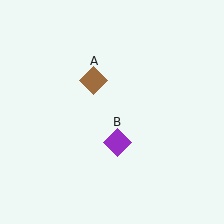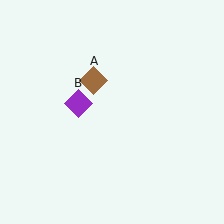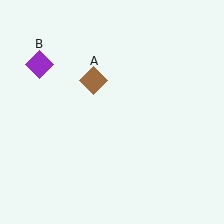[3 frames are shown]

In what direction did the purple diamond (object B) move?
The purple diamond (object B) moved up and to the left.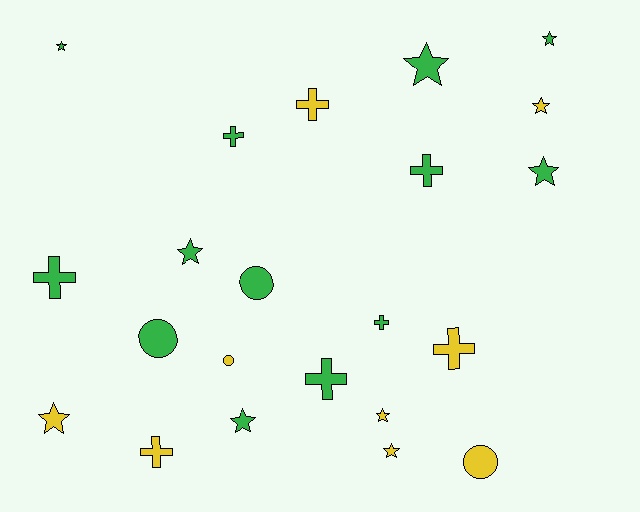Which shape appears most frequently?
Star, with 10 objects.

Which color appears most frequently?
Green, with 13 objects.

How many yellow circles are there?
There are 2 yellow circles.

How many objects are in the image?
There are 22 objects.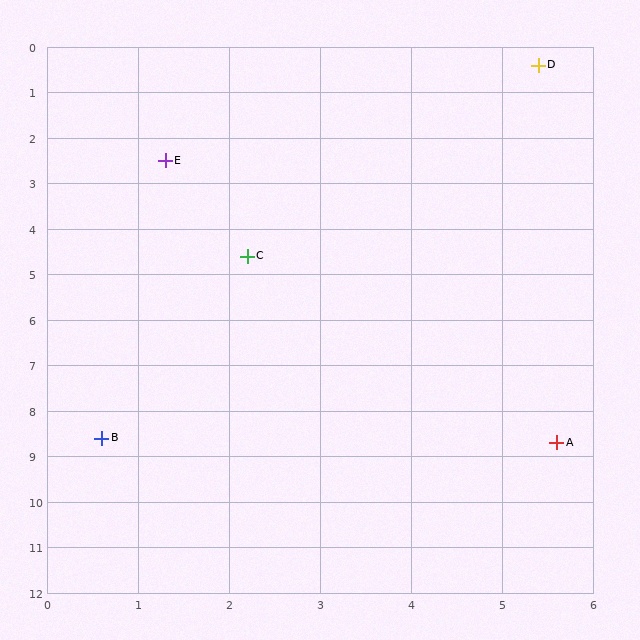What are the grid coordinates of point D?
Point D is at approximately (5.4, 0.4).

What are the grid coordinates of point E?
Point E is at approximately (1.3, 2.5).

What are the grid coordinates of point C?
Point C is at approximately (2.2, 4.6).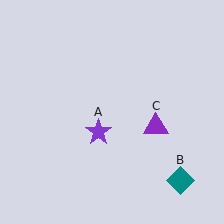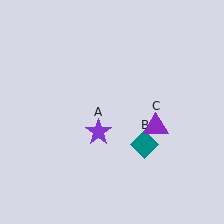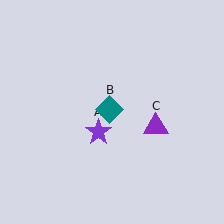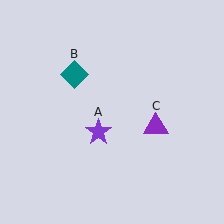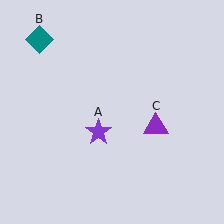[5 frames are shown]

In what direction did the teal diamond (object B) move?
The teal diamond (object B) moved up and to the left.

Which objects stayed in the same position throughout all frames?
Purple star (object A) and purple triangle (object C) remained stationary.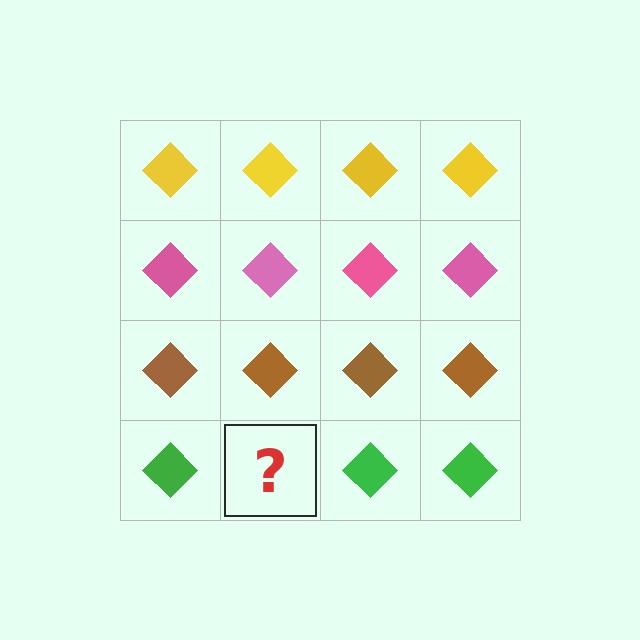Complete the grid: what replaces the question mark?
The question mark should be replaced with a green diamond.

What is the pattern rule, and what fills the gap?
The rule is that each row has a consistent color. The gap should be filled with a green diamond.